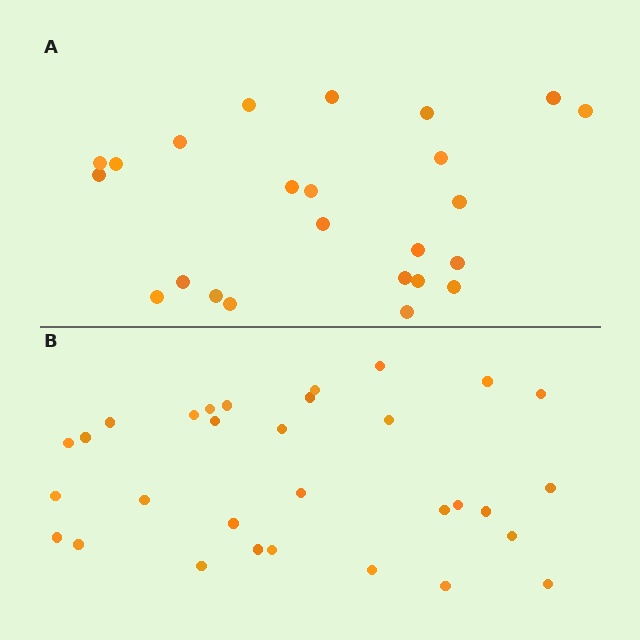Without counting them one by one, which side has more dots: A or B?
Region B (the bottom region) has more dots.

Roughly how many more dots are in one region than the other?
Region B has roughly 8 or so more dots than region A.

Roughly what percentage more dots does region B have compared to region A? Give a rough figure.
About 30% more.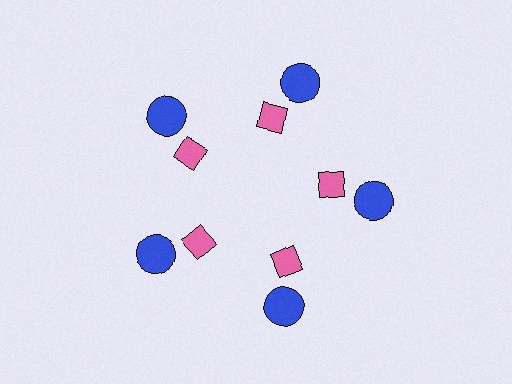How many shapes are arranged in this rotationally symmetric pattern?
There are 10 shapes, arranged in 5 groups of 2.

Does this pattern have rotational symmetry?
Yes, this pattern has 5-fold rotational symmetry. It looks the same after rotating 72 degrees around the center.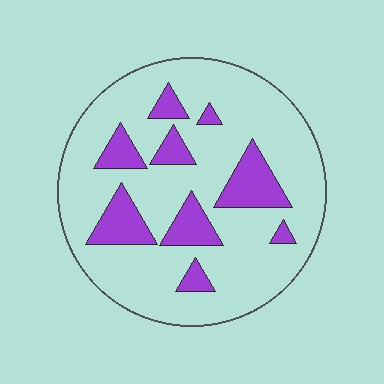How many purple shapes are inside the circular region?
9.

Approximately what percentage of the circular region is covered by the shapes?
Approximately 20%.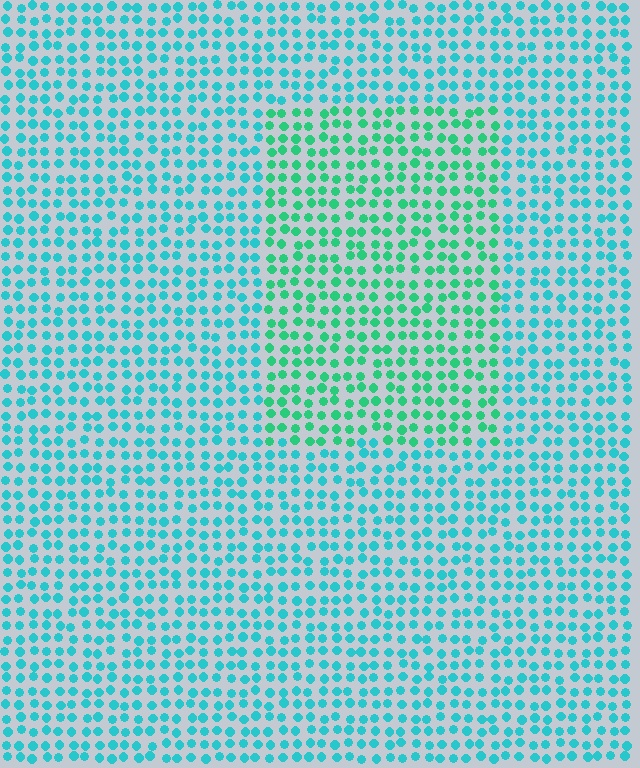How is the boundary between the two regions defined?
The boundary is defined purely by a slight shift in hue (about 32 degrees). Spacing, size, and orientation are identical on both sides.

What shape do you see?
I see a rectangle.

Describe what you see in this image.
The image is filled with small cyan elements in a uniform arrangement. A rectangle-shaped region is visible where the elements are tinted to a slightly different hue, forming a subtle color boundary.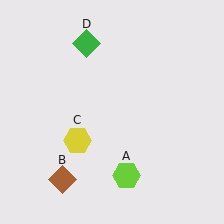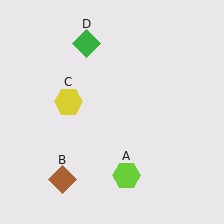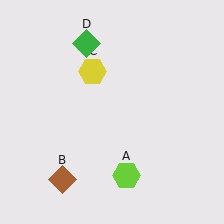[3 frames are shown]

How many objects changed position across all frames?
1 object changed position: yellow hexagon (object C).